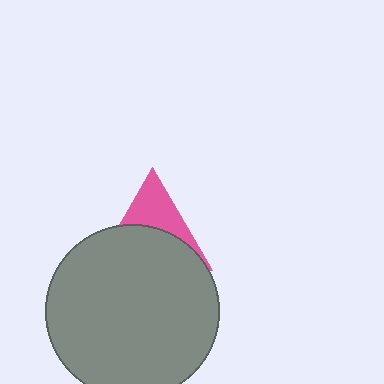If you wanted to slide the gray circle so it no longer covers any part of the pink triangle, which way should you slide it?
Slide it down — that is the most direct way to separate the two shapes.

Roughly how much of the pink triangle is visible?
A small part of it is visible (roughly 39%).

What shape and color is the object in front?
The object in front is a gray circle.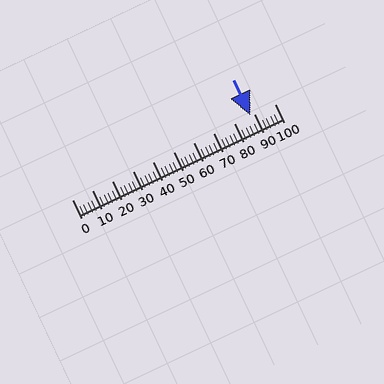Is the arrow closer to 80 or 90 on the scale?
The arrow is closer to 90.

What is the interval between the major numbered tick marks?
The major tick marks are spaced 10 units apart.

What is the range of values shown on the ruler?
The ruler shows values from 0 to 100.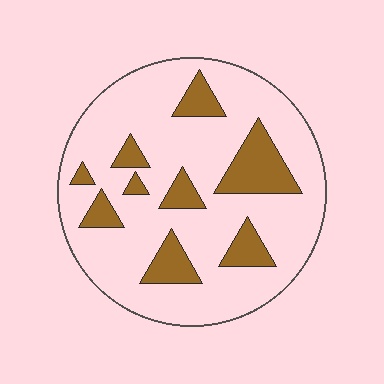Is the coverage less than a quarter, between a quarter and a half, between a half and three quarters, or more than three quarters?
Less than a quarter.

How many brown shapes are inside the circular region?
9.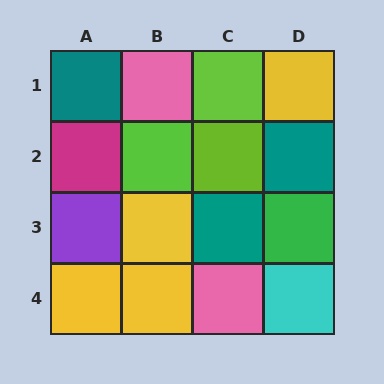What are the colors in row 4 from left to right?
Yellow, yellow, pink, cyan.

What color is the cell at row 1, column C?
Lime.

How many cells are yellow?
4 cells are yellow.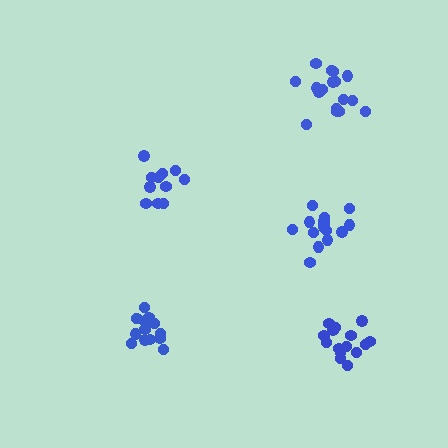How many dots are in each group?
Group 1: 11 dots, Group 2: 15 dots, Group 3: 17 dots, Group 4: 15 dots, Group 5: 15 dots (73 total).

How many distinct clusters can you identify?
There are 5 distinct clusters.